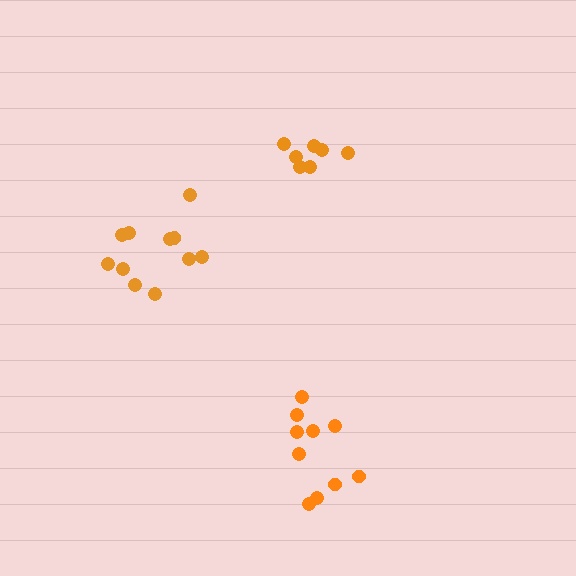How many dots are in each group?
Group 1: 7 dots, Group 2: 10 dots, Group 3: 11 dots (28 total).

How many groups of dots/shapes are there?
There are 3 groups.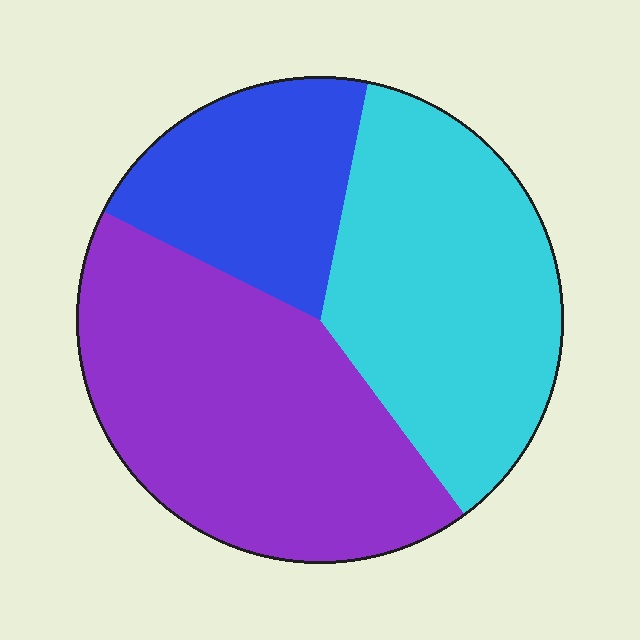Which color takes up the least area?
Blue, at roughly 20%.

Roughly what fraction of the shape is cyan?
Cyan takes up between a quarter and a half of the shape.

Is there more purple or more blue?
Purple.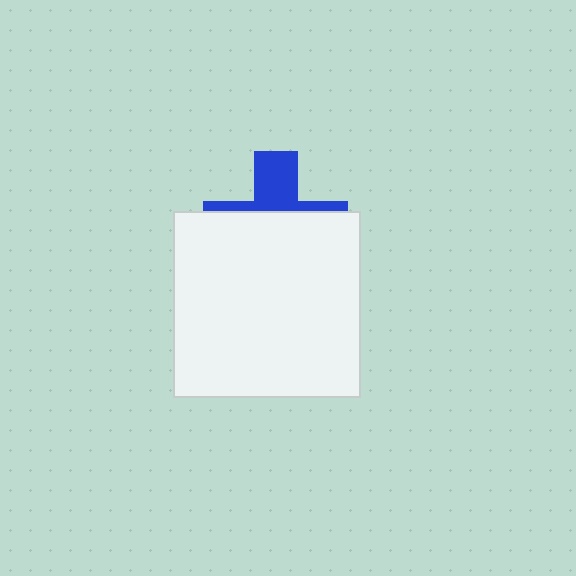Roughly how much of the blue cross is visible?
A small part of it is visible (roughly 34%).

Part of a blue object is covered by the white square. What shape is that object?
It is a cross.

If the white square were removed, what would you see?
You would see the complete blue cross.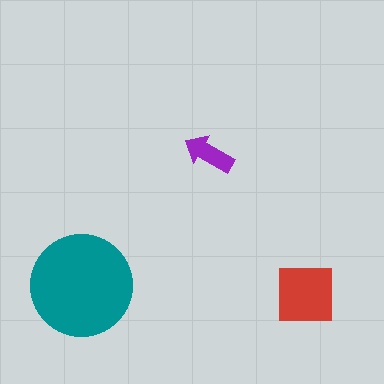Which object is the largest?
The teal circle.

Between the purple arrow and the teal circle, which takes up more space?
The teal circle.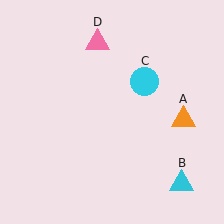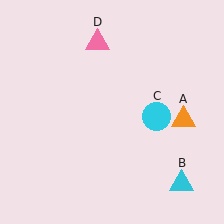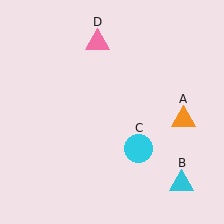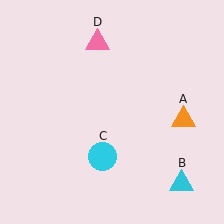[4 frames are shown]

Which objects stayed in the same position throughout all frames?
Orange triangle (object A) and cyan triangle (object B) and pink triangle (object D) remained stationary.